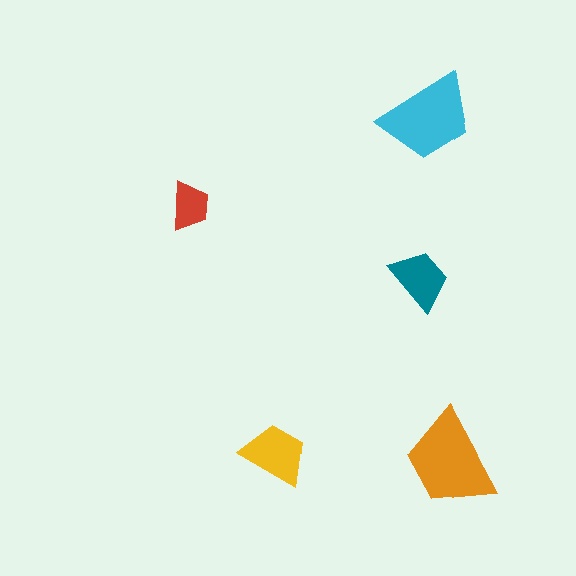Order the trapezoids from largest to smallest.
the orange one, the cyan one, the yellow one, the teal one, the red one.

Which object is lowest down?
The orange trapezoid is bottommost.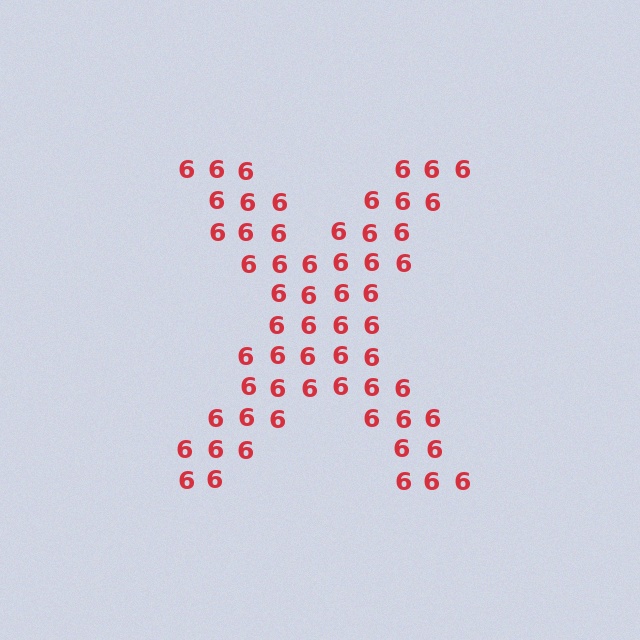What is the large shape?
The large shape is the letter X.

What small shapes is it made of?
It is made of small digit 6's.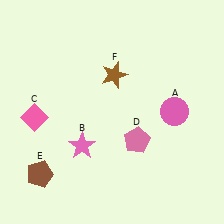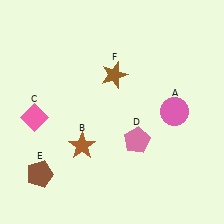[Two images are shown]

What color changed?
The star (B) changed from pink in Image 1 to brown in Image 2.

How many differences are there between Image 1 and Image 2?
There is 1 difference between the two images.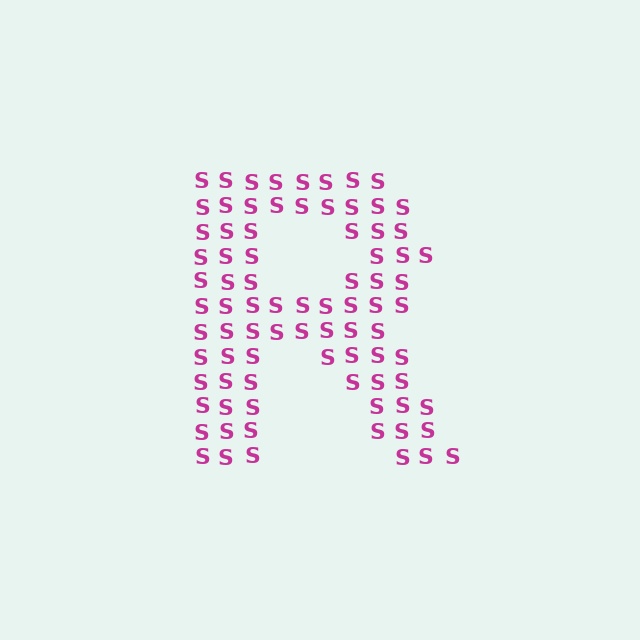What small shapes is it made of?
It is made of small letter S's.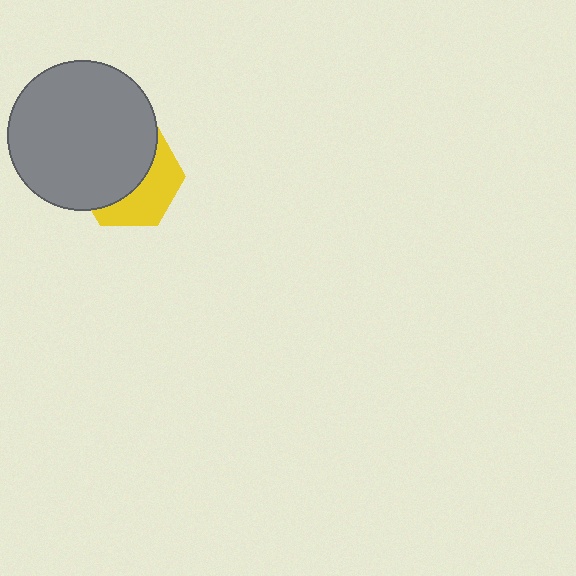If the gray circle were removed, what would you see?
You would see the complete yellow hexagon.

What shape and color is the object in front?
The object in front is a gray circle.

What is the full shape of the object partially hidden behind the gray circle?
The partially hidden object is a yellow hexagon.